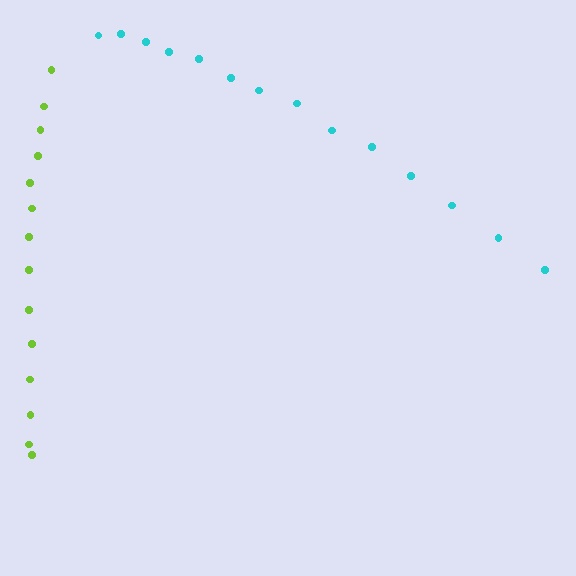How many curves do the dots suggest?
There are 2 distinct paths.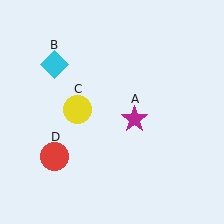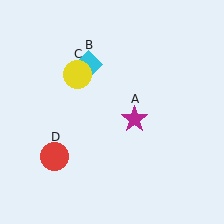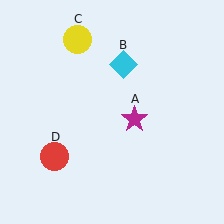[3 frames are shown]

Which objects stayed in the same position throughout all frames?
Magenta star (object A) and red circle (object D) remained stationary.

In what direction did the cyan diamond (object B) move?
The cyan diamond (object B) moved right.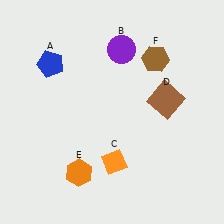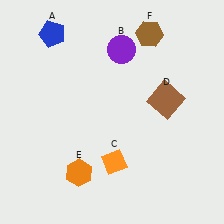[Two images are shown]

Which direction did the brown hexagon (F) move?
The brown hexagon (F) moved up.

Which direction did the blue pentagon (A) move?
The blue pentagon (A) moved up.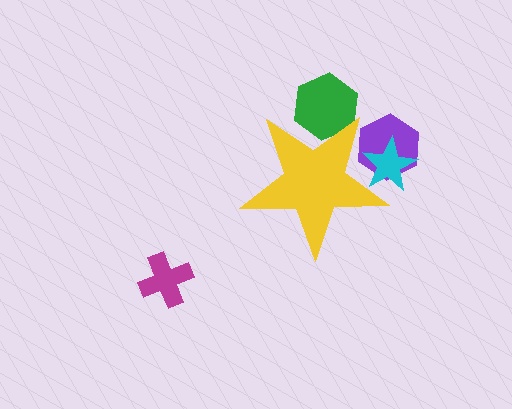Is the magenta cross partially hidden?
No, the magenta cross is fully visible.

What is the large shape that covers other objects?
A yellow star.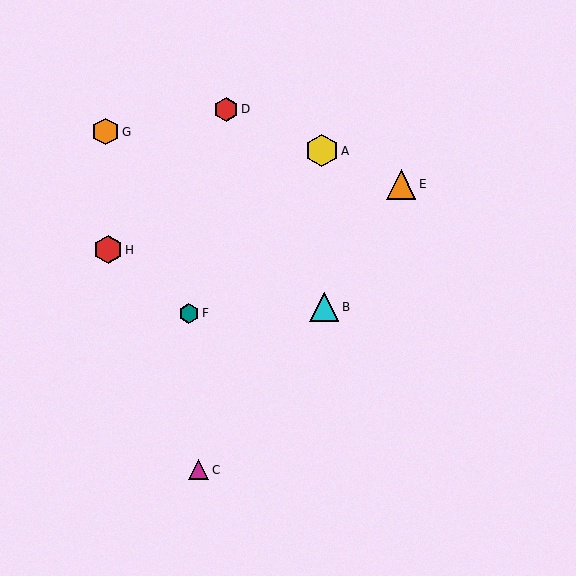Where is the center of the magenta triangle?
The center of the magenta triangle is at (199, 470).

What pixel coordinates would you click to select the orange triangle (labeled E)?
Click at (401, 184) to select the orange triangle E.